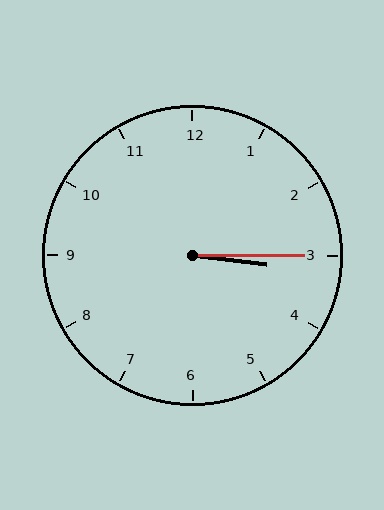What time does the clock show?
3:15.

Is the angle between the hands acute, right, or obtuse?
It is acute.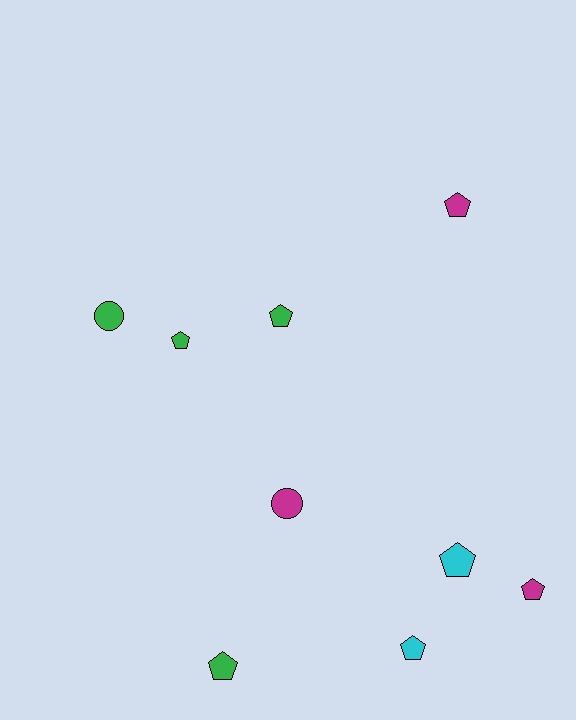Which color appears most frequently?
Green, with 4 objects.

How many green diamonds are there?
There are no green diamonds.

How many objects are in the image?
There are 9 objects.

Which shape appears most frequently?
Pentagon, with 7 objects.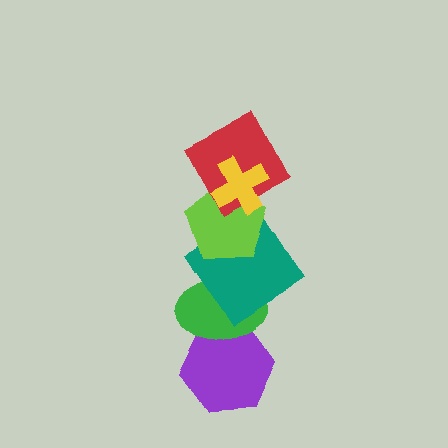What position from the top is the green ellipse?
The green ellipse is 5th from the top.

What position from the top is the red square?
The red square is 2nd from the top.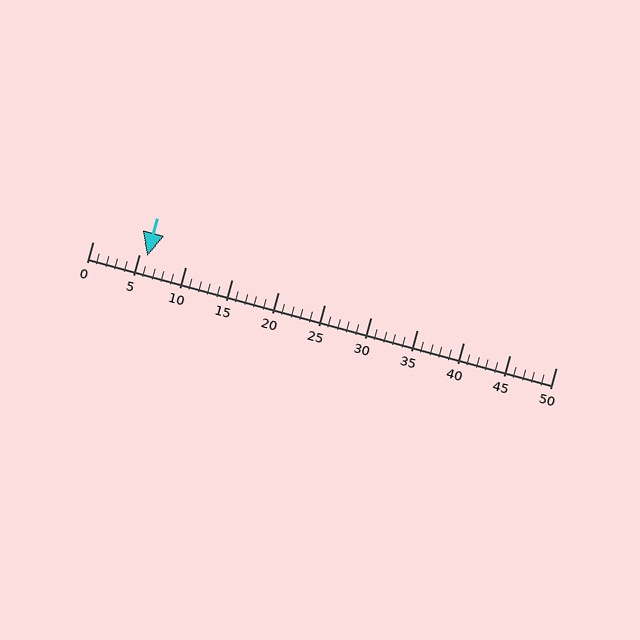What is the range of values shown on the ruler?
The ruler shows values from 0 to 50.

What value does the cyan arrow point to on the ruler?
The cyan arrow points to approximately 6.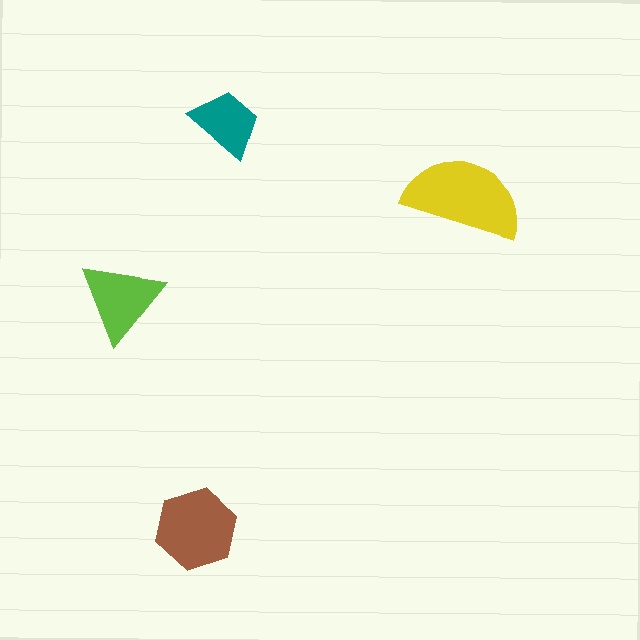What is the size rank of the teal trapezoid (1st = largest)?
4th.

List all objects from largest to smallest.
The yellow semicircle, the brown hexagon, the lime triangle, the teal trapezoid.